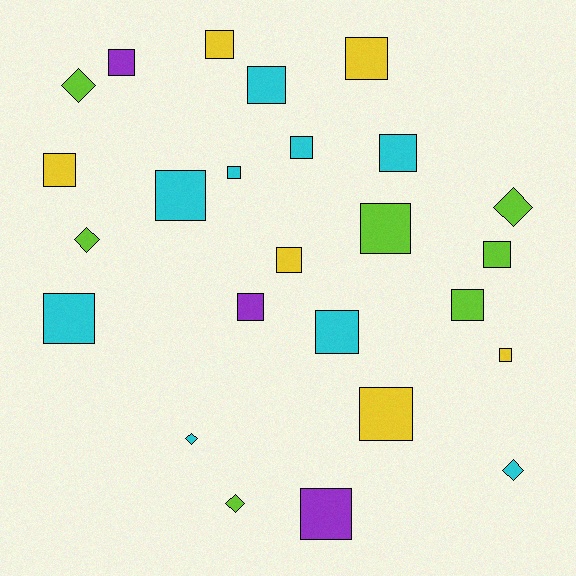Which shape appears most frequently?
Square, with 19 objects.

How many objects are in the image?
There are 25 objects.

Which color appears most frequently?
Cyan, with 9 objects.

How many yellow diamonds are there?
There are no yellow diamonds.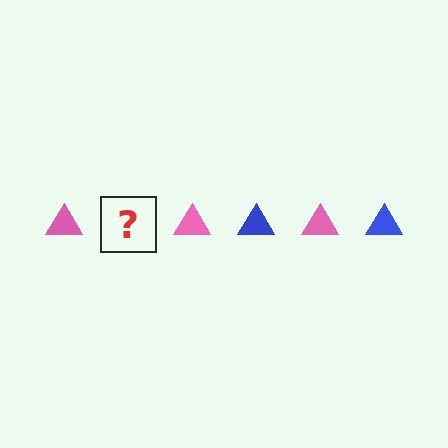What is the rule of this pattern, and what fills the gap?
The rule is that the pattern cycles through pink, blue triangles. The gap should be filled with a blue triangle.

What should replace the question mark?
The question mark should be replaced with a blue triangle.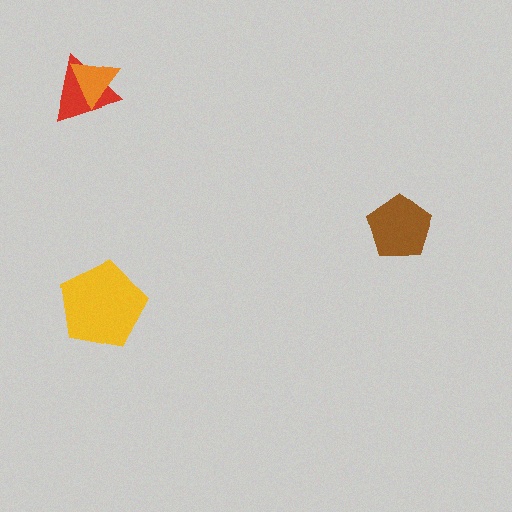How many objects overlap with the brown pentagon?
0 objects overlap with the brown pentagon.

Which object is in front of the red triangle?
The orange triangle is in front of the red triangle.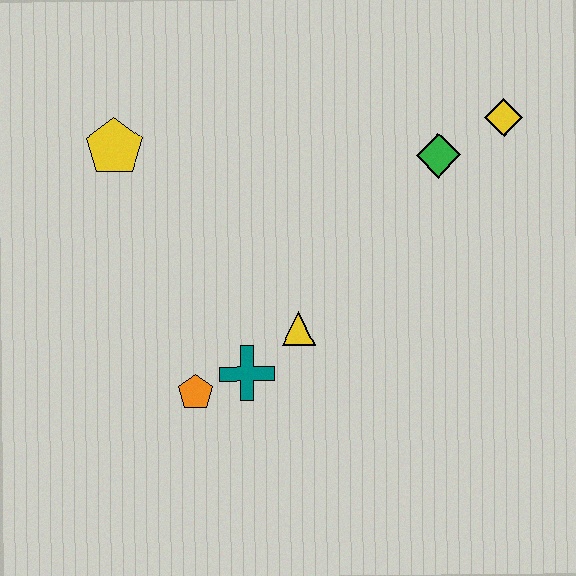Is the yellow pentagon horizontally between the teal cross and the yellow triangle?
No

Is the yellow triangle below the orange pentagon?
No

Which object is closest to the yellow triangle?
The teal cross is closest to the yellow triangle.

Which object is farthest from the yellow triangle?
The yellow diamond is farthest from the yellow triangle.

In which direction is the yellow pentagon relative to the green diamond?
The yellow pentagon is to the left of the green diamond.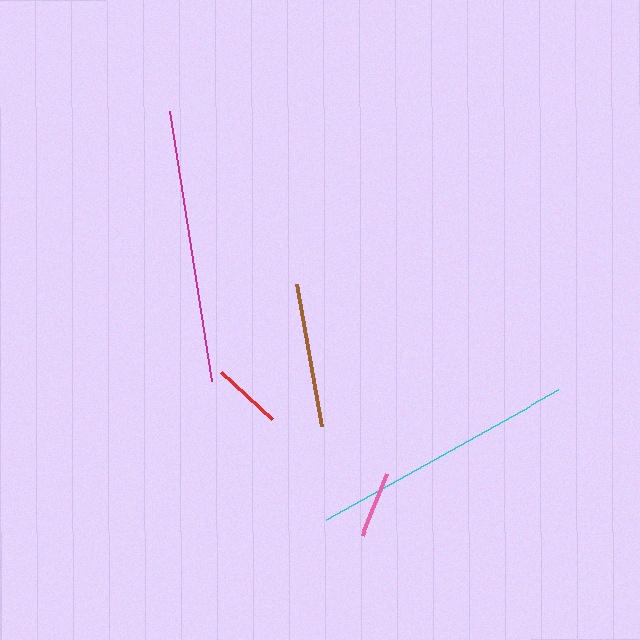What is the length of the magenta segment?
The magenta segment is approximately 273 pixels long.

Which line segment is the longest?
The magenta line is the longest at approximately 273 pixels.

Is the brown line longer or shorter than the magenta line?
The magenta line is longer than the brown line.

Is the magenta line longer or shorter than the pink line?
The magenta line is longer than the pink line.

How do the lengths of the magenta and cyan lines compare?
The magenta and cyan lines are approximately the same length.